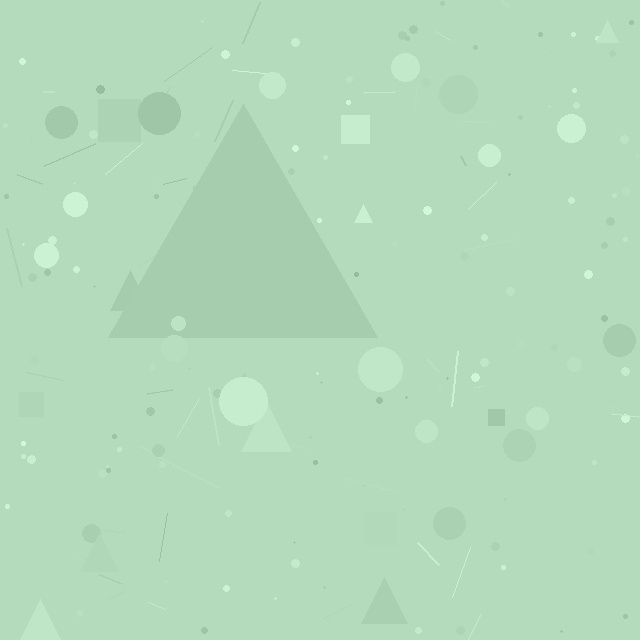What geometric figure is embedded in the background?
A triangle is embedded in the background.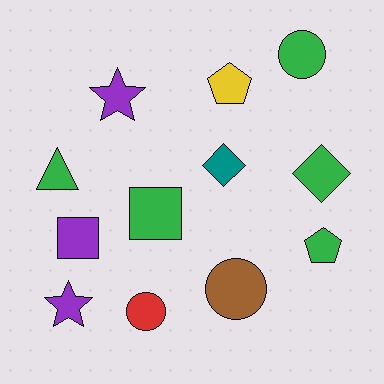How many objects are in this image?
There are 12 objects.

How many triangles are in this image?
There is 1 triangle.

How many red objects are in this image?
There is 1 red object.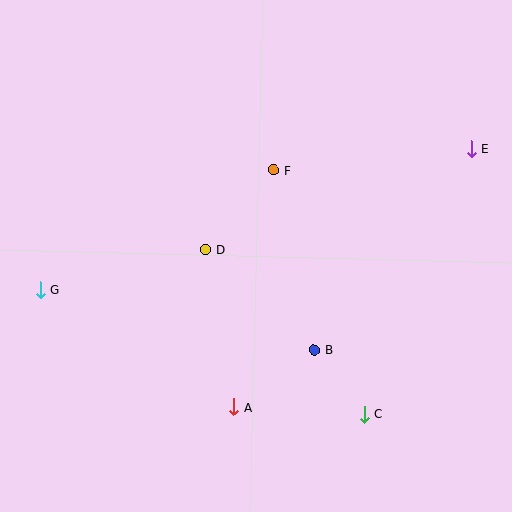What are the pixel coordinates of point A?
Point A is at (234, 407).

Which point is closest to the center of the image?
Point D at (206, 249) is closest to the center.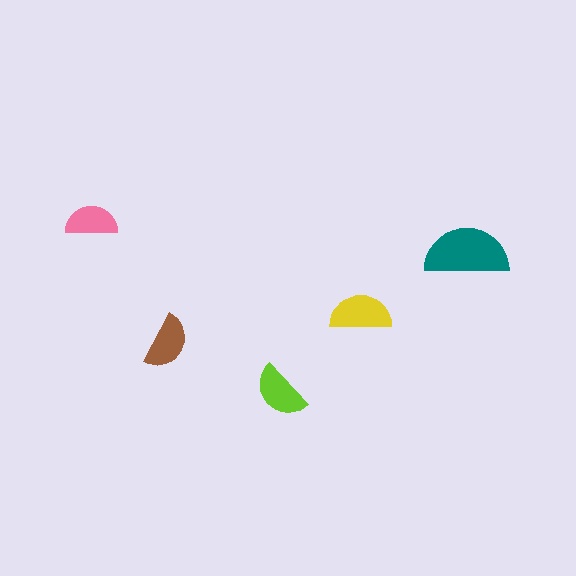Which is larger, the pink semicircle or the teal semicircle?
The teal one.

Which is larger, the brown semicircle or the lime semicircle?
The lime one.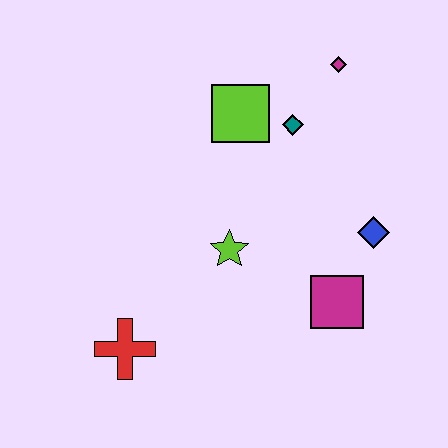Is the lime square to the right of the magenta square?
No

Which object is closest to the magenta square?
The blue diamond is closest to the magenta square.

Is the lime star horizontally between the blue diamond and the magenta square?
No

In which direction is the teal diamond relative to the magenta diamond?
The teal diamond is below the magenta diamond.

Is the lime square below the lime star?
No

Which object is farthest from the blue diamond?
The red cross is farthest from the blue diamond.